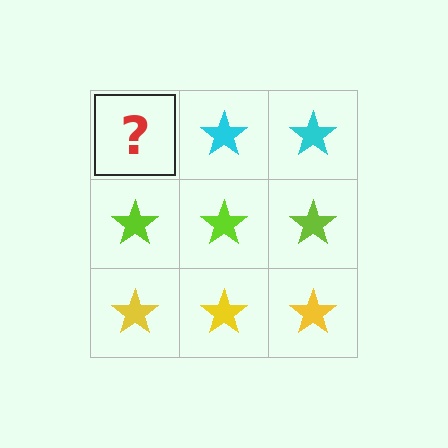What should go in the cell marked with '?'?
The missing cell should contain a cyan star.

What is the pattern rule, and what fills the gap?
The rule is that each row has a consistent color. The gap should be filled with a cyan star.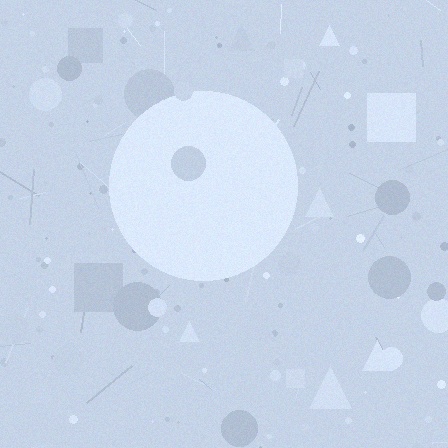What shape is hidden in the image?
A circle is hidden in the image.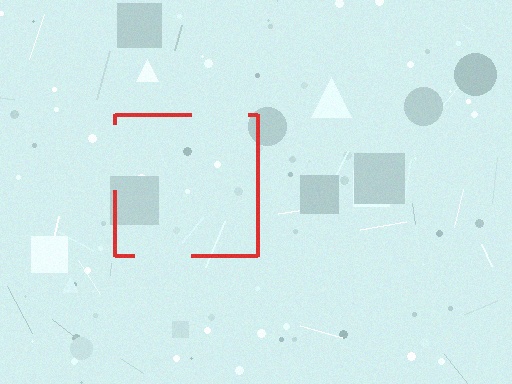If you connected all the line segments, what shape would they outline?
They would outline a square.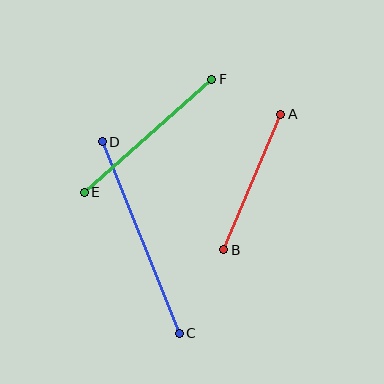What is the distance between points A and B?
The distance is approximately 147 pixels.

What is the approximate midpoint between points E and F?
The midpoint is at approximately (148, 136) pixels.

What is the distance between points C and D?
The distance is approximately 206 pixels.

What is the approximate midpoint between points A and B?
The midpoint is at approximately (252, 182) pixels.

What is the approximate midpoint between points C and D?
The midpoint is at approximately (141, 238) pixels.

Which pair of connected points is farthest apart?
Points C and D are farthest apart.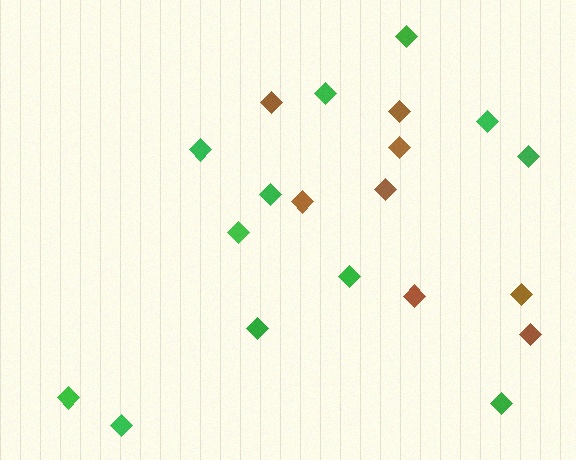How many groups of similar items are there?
There are 2 groups: one group of brown diamonds (8) and one group of green diamonds (12).